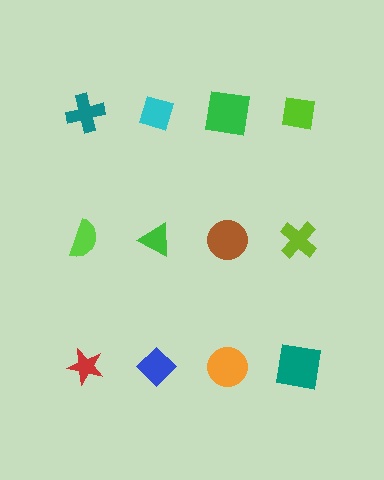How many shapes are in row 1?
4 shapes.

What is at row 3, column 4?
A teal square.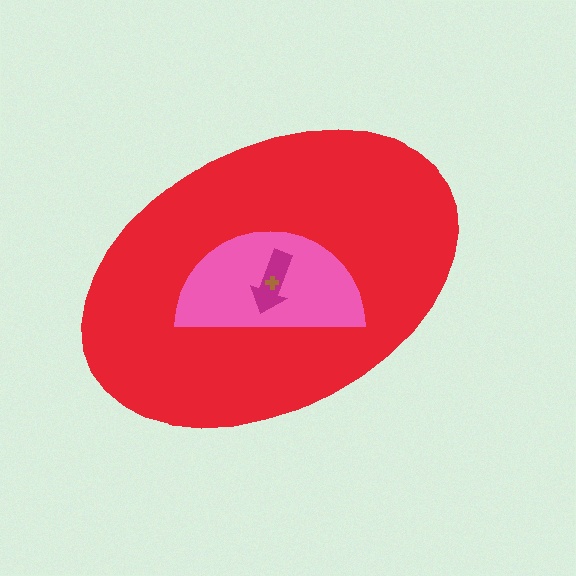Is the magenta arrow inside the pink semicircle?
Yes.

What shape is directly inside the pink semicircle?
The magenta arrow.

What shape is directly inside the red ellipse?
The pink semicircle.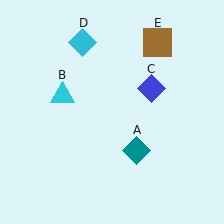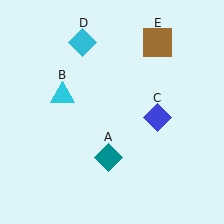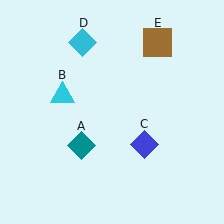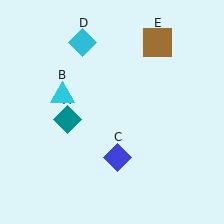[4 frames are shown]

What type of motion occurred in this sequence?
The teal diamond (object A), blue diamond (object C) rotated clockwise around the center of the scene.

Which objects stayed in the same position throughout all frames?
Cyan triangle (object B) and cyan diamond (object D) and brown square (object E) remained stationary.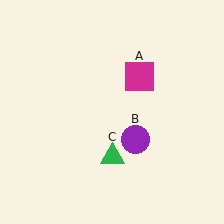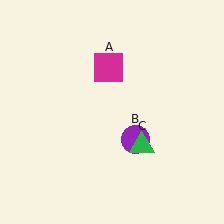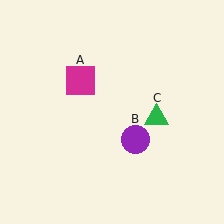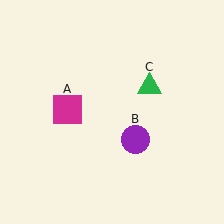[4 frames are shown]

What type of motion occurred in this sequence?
The magenta square (object A), green triangle (object C) rotated counterclockwise around the center of the scene.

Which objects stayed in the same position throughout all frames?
Purple circle (object B) remained stationary.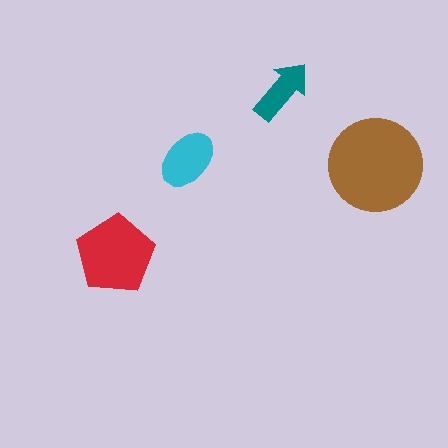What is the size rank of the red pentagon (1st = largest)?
2nd.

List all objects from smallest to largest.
The teal arrow, the cyan ellipse, the red pentagon, the brown circle.